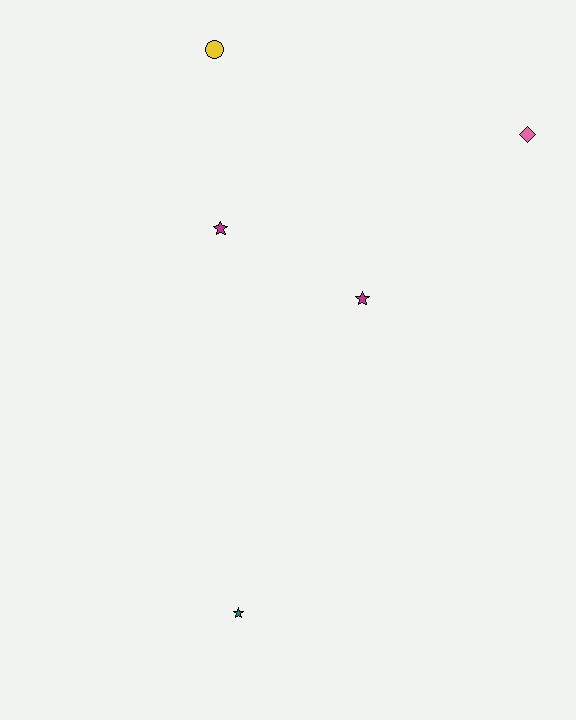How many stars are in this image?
There are 3 stars.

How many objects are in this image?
There are 5 objects.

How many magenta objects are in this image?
There are 2 magenta objects.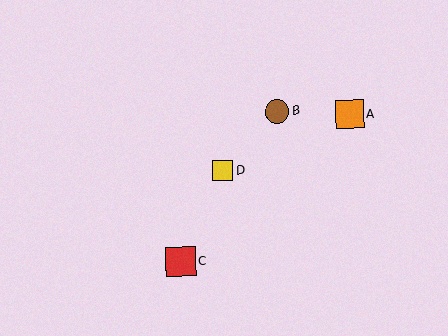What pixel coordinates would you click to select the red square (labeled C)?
Click at (181, 262) to select the red square C.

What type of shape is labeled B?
Shape B is a brown circle.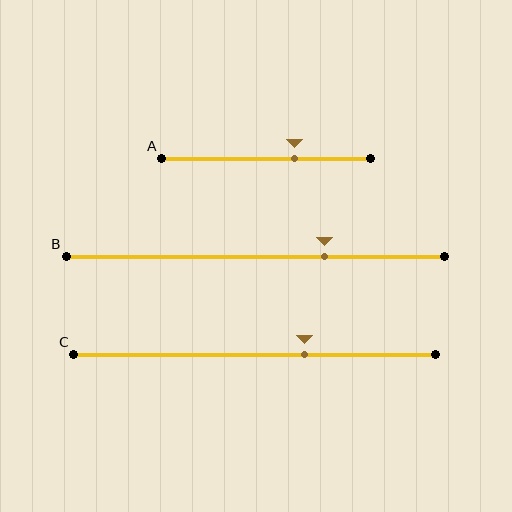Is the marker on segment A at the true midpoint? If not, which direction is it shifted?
No, the marker on segment A is shifted to the right by about 14% of the segment length.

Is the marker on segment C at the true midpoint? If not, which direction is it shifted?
No, the marker on segment C is shifted to the right by about 14% of the segment length.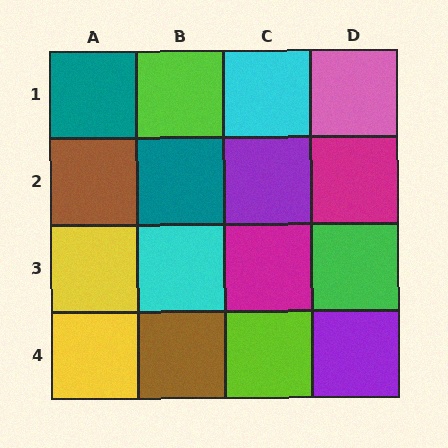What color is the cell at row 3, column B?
Cyan.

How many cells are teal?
2 cells are teal.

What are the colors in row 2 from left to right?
Brown, teal, purple, magenta.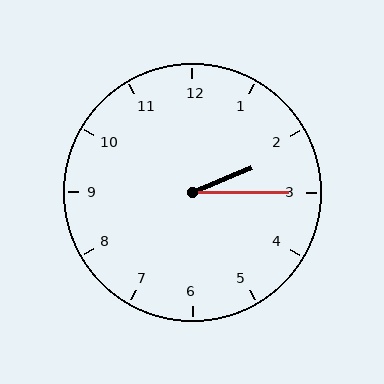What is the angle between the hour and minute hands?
Approximately 22 degrees.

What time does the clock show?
2:15.